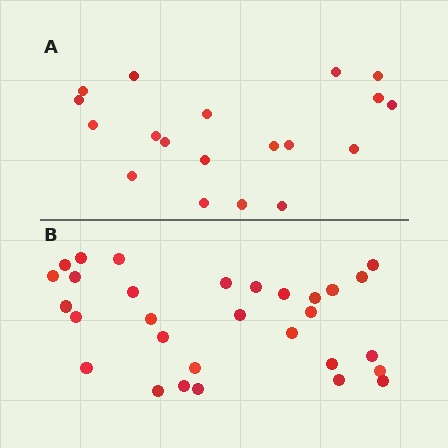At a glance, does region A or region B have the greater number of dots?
Region B (the bottom region) has more dots.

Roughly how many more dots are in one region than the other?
Region B has roughly 12 or so more dots than region A.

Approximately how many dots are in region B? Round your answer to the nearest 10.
About 30 dots.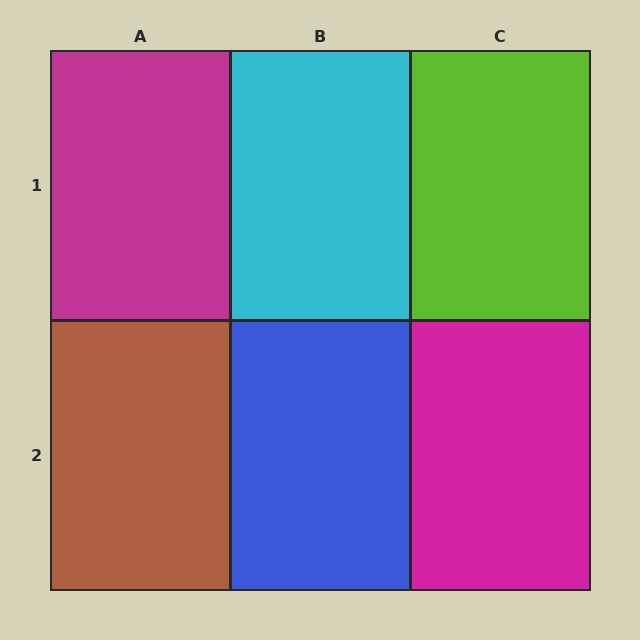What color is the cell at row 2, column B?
Blue.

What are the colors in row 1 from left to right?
Magenta, cyan, lime.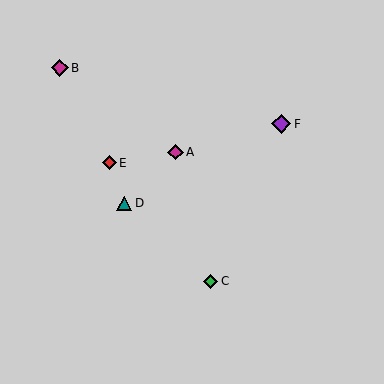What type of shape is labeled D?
Shape D is a teal triangle.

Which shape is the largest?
The purple diamond (labeled F) is the largest.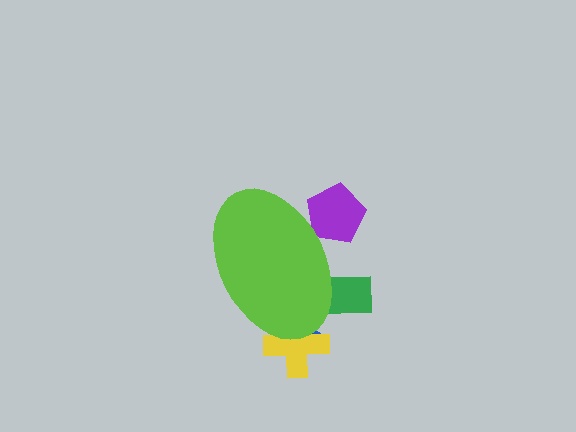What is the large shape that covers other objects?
A lime ellipse.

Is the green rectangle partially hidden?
Yes, the green rectangle is partially hidden behind the lime ellipse.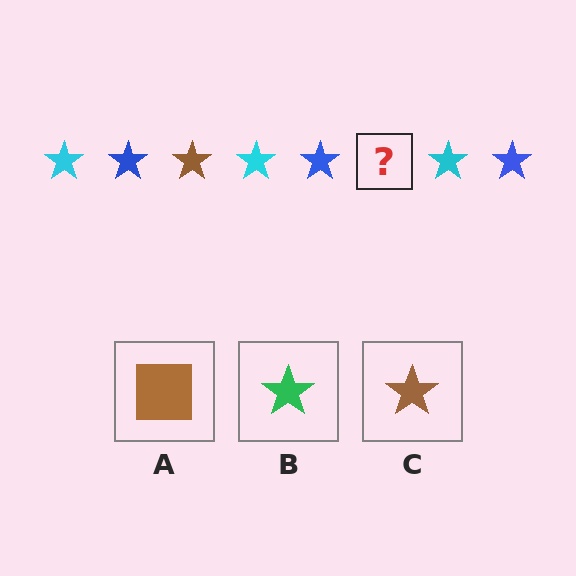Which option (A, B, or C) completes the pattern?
C.